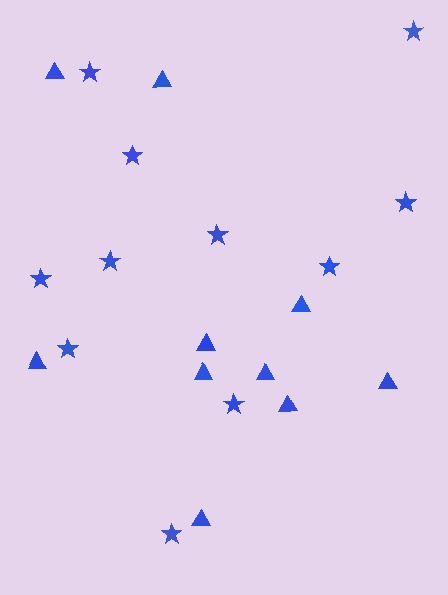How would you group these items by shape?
There are 2 groups: one group of triangles (10) and one group of stars (11).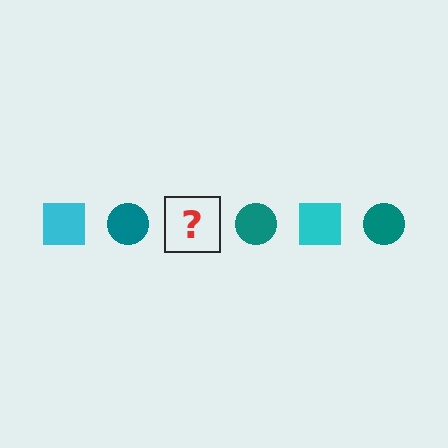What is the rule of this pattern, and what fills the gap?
The rule is that the pattern alternates between cyan square and teal circle. The gap should be filled with a cyan square.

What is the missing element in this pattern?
The missing element is a cyan square.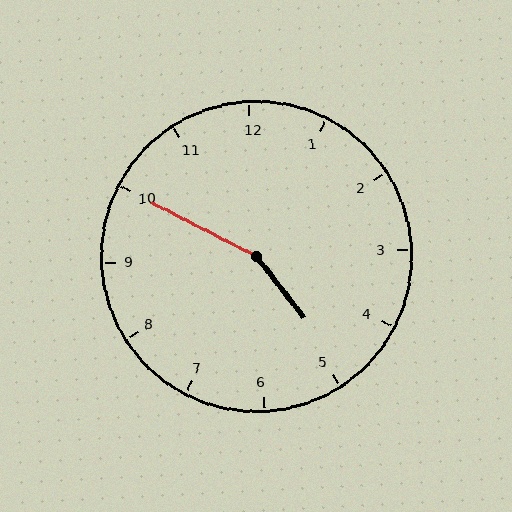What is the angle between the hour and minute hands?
Approximately 155 degrees.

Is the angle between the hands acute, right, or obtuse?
It is obtuse.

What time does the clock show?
4:50.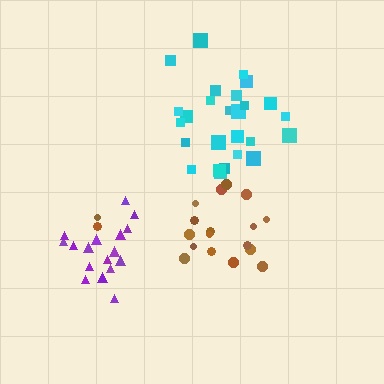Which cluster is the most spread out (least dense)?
Brown.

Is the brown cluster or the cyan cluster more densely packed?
Cyan.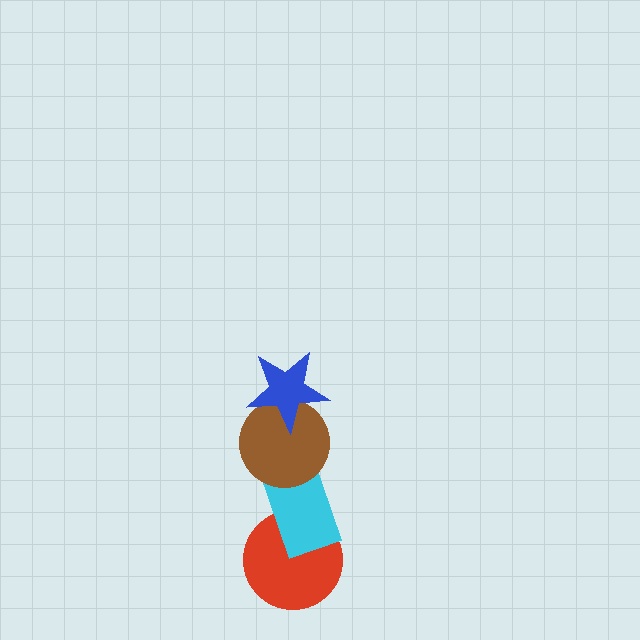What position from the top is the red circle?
The red circle is 4th from the top.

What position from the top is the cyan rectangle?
The cyan rectangle is 3rd from the top.